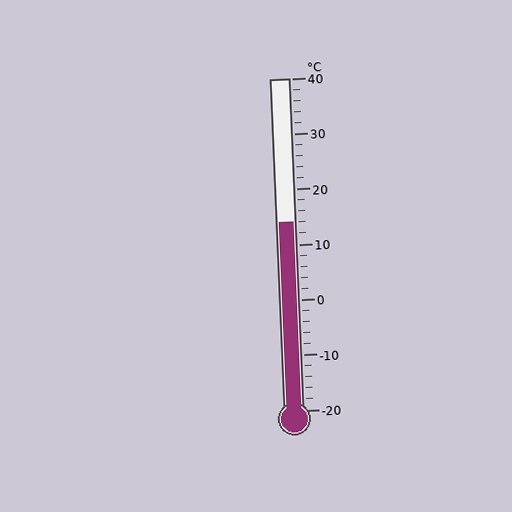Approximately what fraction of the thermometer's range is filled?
The thermometer is filled to approximately 55% of its range.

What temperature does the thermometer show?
The thermometer shows approximately 14°C.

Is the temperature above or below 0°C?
The temperature is above 0°C.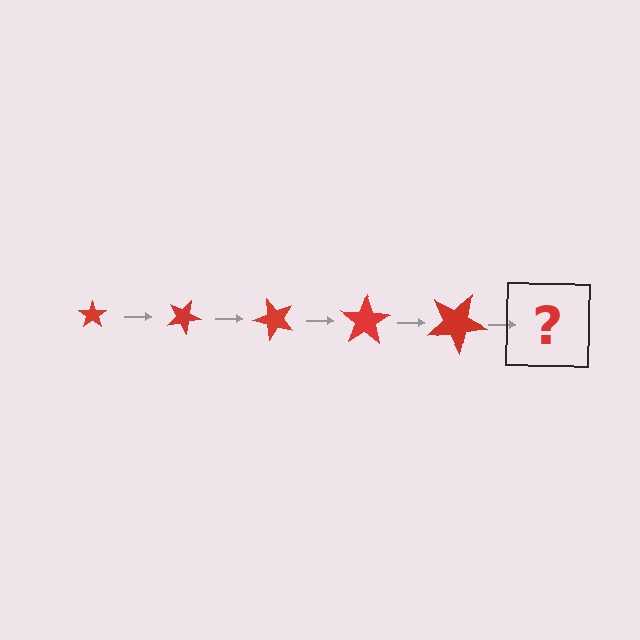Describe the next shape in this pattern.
It should be a star, larger than the previous one and rotated 125 degrees from the start.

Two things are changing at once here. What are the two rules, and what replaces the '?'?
The two rules are that the star grows larger each step and it rotates 25 degrees each step. The '?' should be a star, larger than the previous one and rotated 125 degrees from the start.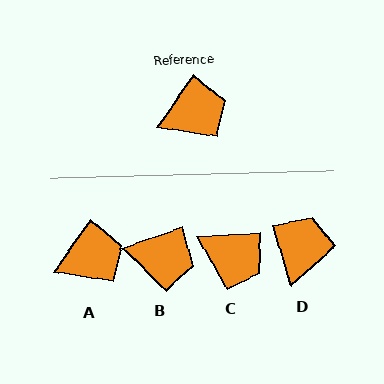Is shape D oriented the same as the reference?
No, it is off by about 52 degrees.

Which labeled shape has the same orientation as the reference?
A.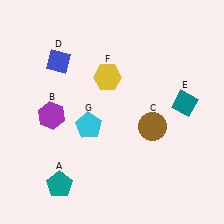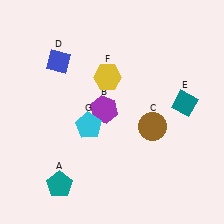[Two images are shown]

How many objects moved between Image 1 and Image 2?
1 object moved between the two images.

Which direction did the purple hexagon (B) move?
The purple hexagon (B) moved right.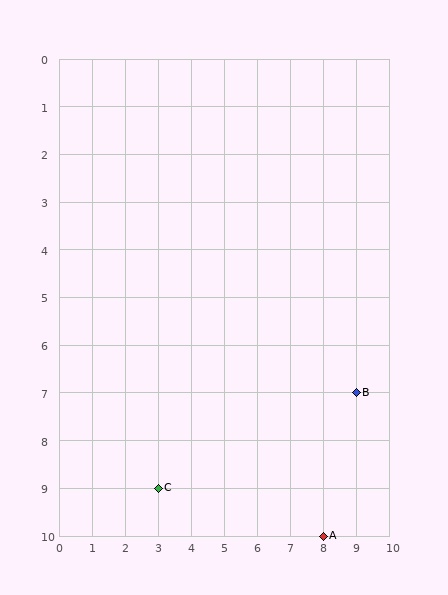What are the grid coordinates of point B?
Point B is at grid coordinates (9, 7).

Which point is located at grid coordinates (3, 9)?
Point C is at (3, 9).